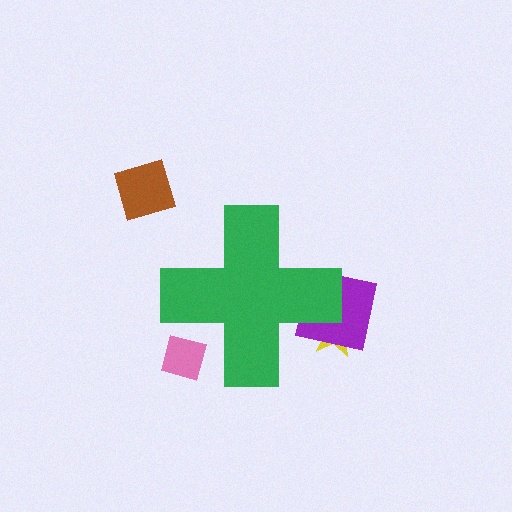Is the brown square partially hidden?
No, the brown square is fully visible.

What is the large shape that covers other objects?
A green cross.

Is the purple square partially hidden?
Yes, the purple square is partially hidden behind the green cross.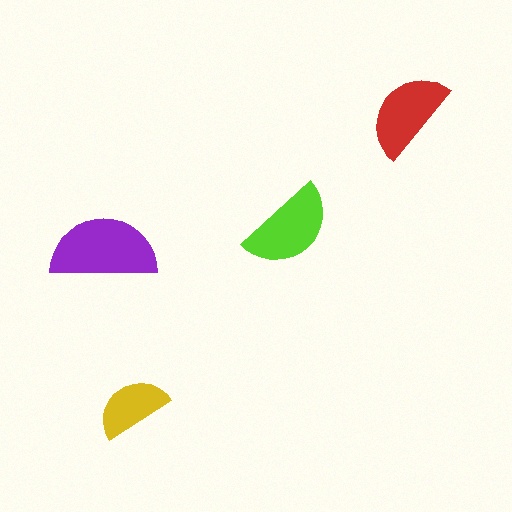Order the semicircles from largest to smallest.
the purple one, the lime one, the red one, the yellow one.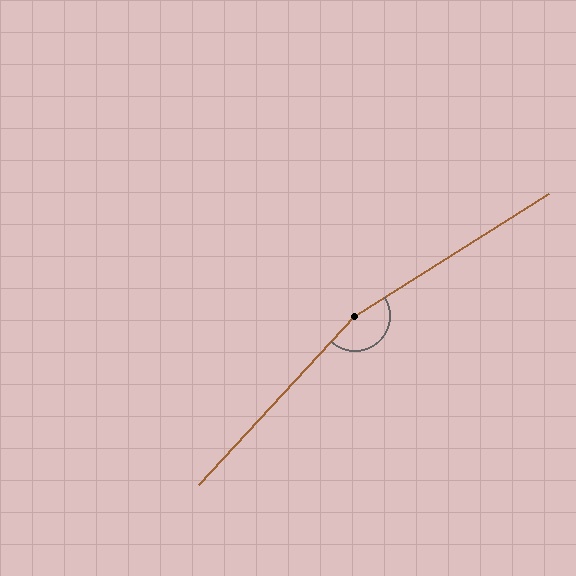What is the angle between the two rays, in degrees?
Approximately 165 degrees.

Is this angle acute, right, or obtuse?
It is obtuse.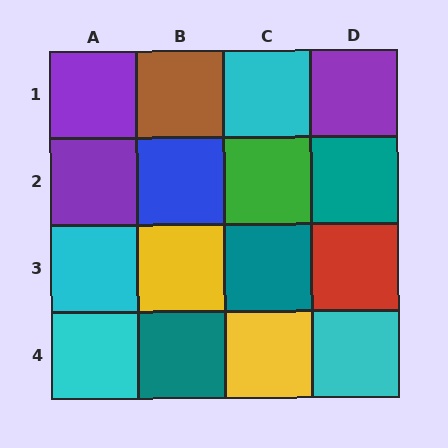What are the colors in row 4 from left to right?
Cyan, teal, yellow, cyan.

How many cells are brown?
1 cell is brown.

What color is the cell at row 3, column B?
Yellow.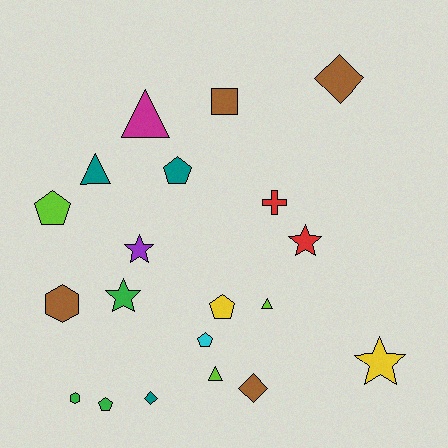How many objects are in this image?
There are 20 objects.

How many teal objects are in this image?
There are 3 teal objects.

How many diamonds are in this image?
There are 3 diamonds.